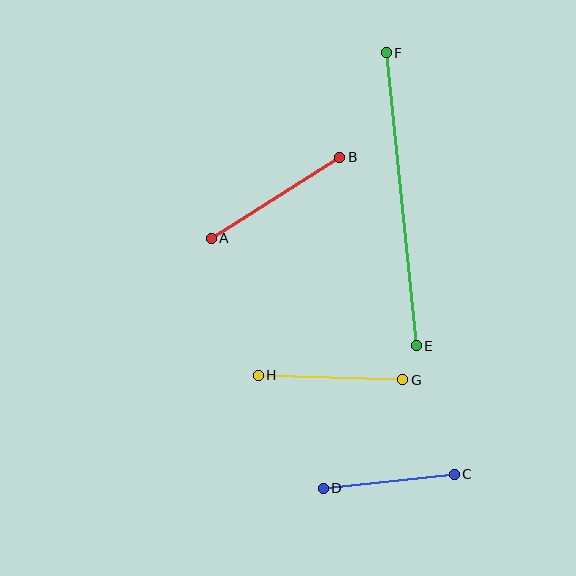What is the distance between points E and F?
The distance is approximately 295 pixels.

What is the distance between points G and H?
The distance is approximately 144 pixels.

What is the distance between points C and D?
The distance is approximately 131 pixels.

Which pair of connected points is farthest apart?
Points E and F are farthest apart.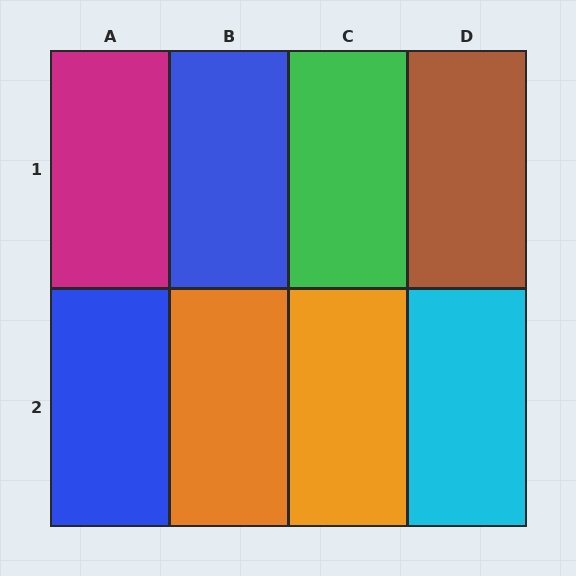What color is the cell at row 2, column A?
Blue.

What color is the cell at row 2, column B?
Orange.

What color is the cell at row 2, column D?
Cyan.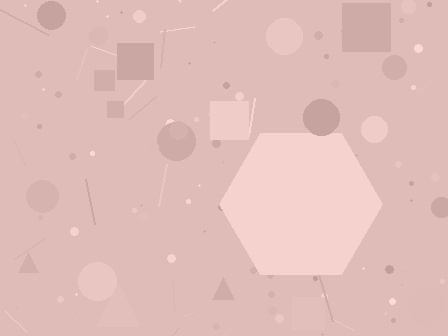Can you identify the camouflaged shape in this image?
The camouflaged shape is a hexagon.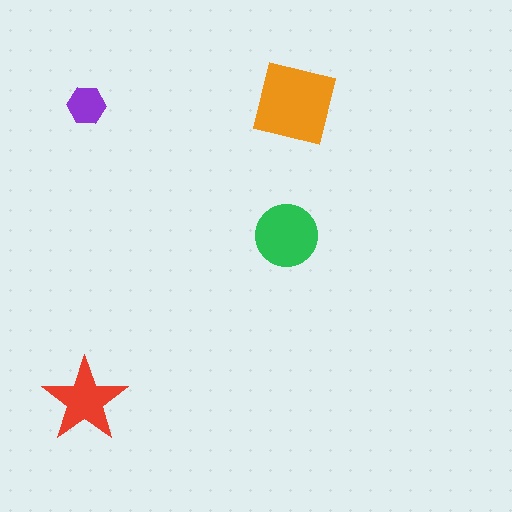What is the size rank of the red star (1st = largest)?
3rd.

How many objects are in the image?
There are 4 objects in the image.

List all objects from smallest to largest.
The purple hexagon, the red star, the green circle, the orange square.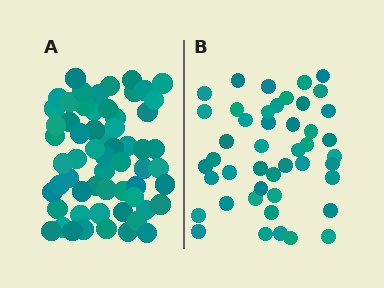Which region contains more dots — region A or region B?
Region A (the left region) has more dots.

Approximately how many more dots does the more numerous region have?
Region A has approximately 15 more dots than region B.